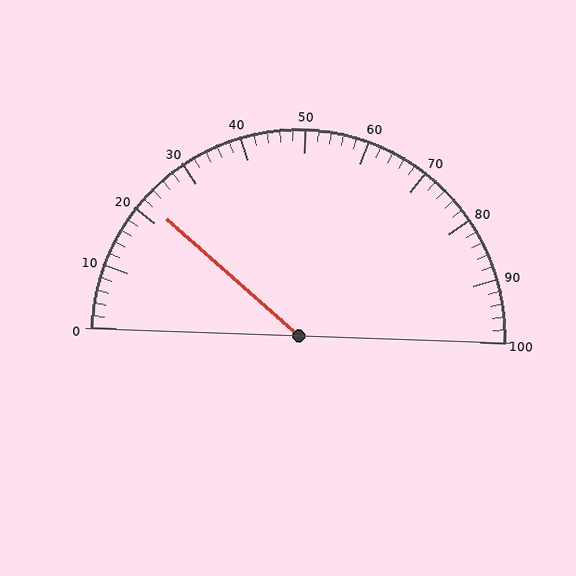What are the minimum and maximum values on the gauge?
The gauge ranges from 0 to 100.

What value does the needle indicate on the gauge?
The needle indicates approximately 22.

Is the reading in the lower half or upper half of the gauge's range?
The reading is in the lower half of the range (0 to 100).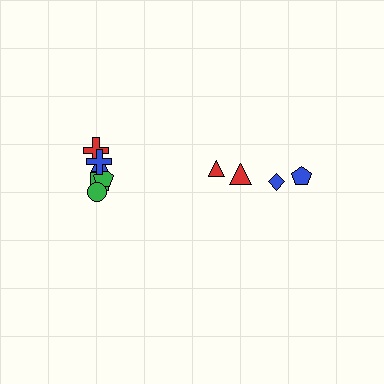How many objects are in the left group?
There are 6 objects.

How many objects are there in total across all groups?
There are 10 objects.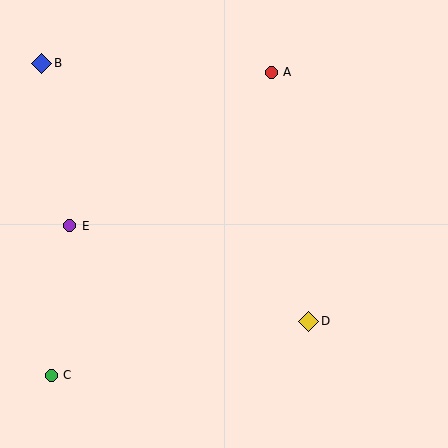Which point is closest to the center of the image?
Point D at (309, 321) is closest to the center.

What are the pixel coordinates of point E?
Point E is at (70, 226).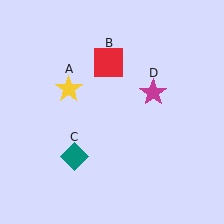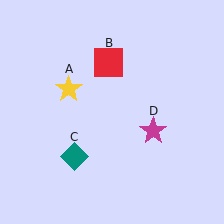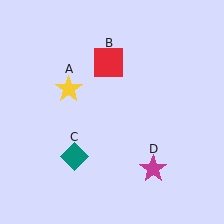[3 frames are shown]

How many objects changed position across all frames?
1 object changed position: magenta star (object D).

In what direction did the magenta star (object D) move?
The magenta star (object D) moved down.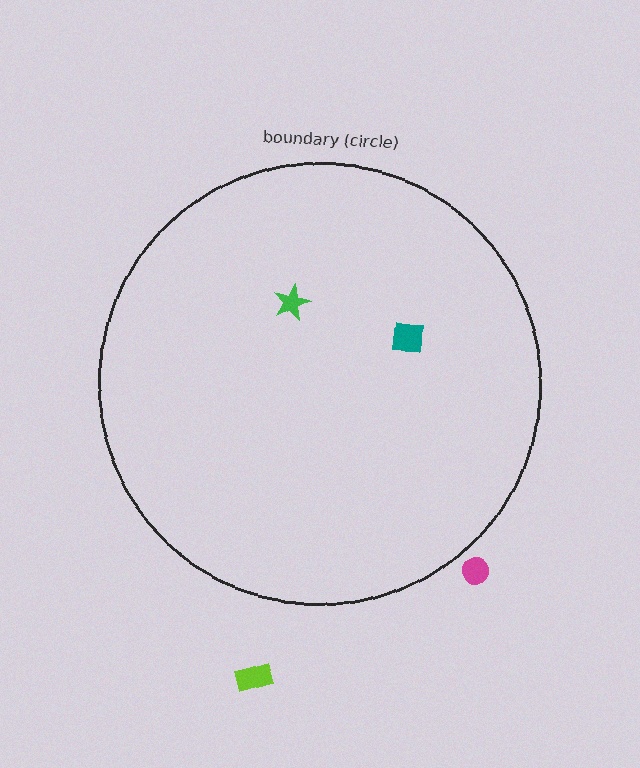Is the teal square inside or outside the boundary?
Inside.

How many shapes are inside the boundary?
2 inside, 2 outside.